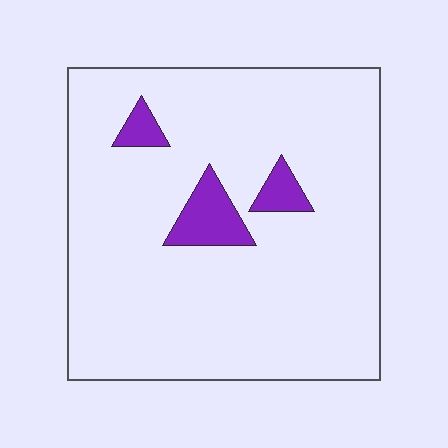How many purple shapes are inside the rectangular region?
3.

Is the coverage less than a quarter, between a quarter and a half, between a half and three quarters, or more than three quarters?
Less than a quarter.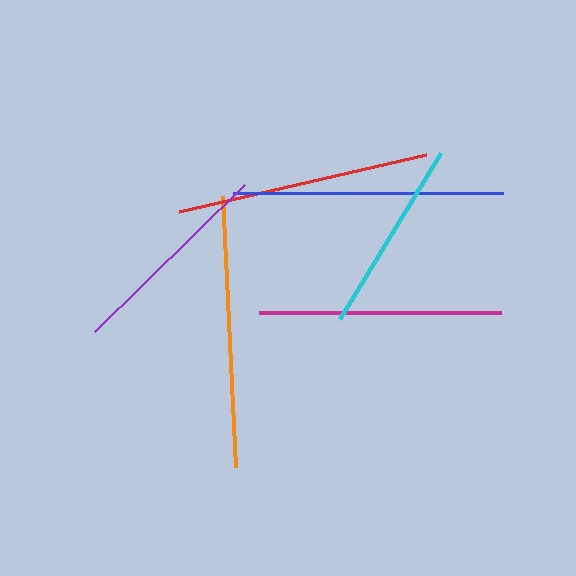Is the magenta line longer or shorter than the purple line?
The magenta line is longer than the purple line.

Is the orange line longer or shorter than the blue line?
The orange line is longer than the blue line.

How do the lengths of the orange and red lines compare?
The orange and red lines are approximately the same length.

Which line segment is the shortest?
The cyan line is the shortest at approximately 194 pixels.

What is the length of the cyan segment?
The cyan segment is approximately 194 pixels long.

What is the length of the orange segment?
The orange segment is approximately 271 pixels long.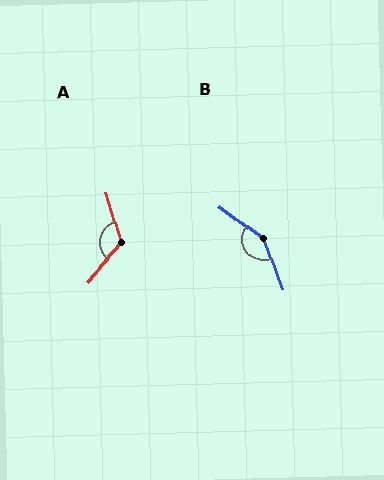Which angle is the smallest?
A, at approximately 122 degrees.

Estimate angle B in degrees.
Approximately 146 degrees.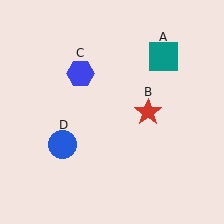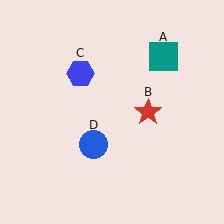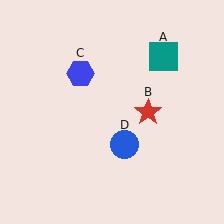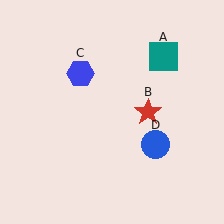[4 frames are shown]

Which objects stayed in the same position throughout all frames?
Teal square (object A) and red star (object B) and blue hexagon (object C) remained stationary.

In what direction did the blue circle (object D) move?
The blue circle (object D) moved right.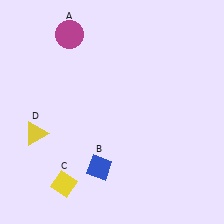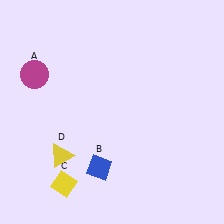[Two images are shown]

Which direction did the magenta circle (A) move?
The magenta circle (A) moved down.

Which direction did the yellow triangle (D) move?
The yellow triangle (D) moved right.